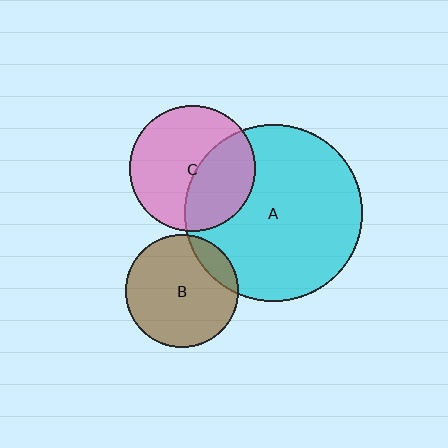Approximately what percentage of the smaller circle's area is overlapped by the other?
Approximately 15%.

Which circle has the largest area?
Circle A (cyan).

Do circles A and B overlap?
Yes.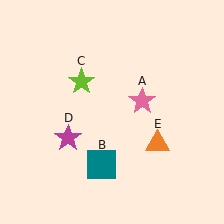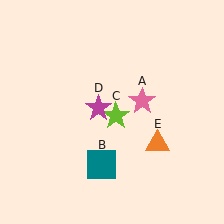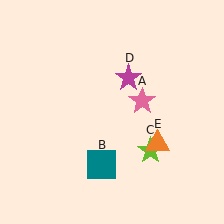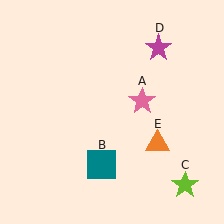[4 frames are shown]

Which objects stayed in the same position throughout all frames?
Pink star (object A) and teal square (object B) and orange triangle (object E) remained stationary.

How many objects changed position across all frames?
2 objects changed position: lime star (object C), magenta star (object D).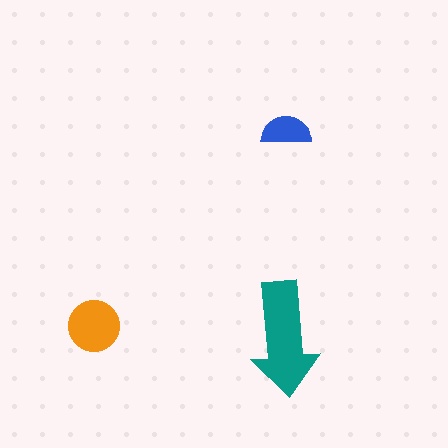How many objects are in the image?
There are 3 objects in the image.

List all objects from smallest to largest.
The blue semicircle, the orange circle, the teal arrow.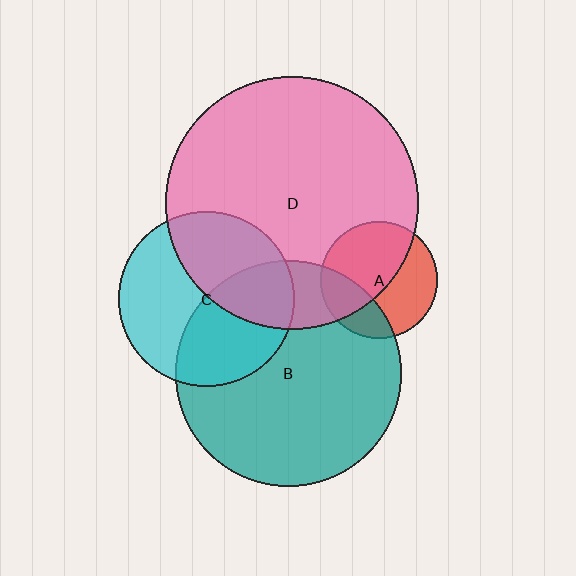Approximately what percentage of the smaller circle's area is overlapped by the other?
Approximately 45%.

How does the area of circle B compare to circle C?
Approximately 1.7 times.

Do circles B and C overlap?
Yes.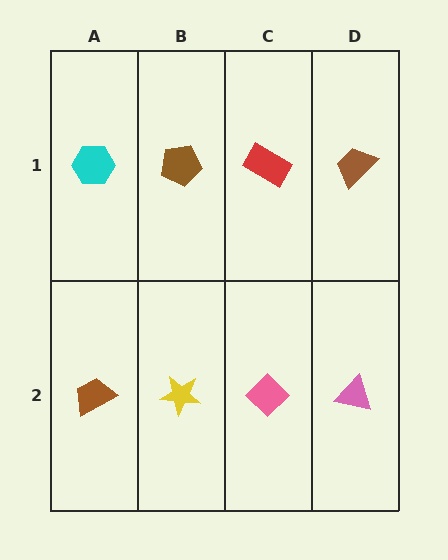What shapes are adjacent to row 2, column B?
A brown pentagon (row 1, column B), a brown trapezoid (row 2, column A), a pink diamond (row 2, column C).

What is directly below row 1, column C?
A pink diamond.